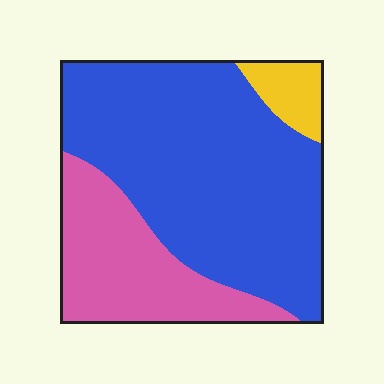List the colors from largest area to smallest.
From largest to smallest: blue, pink, yellow.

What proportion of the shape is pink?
Pink takes up between a quarter and a half of the shape.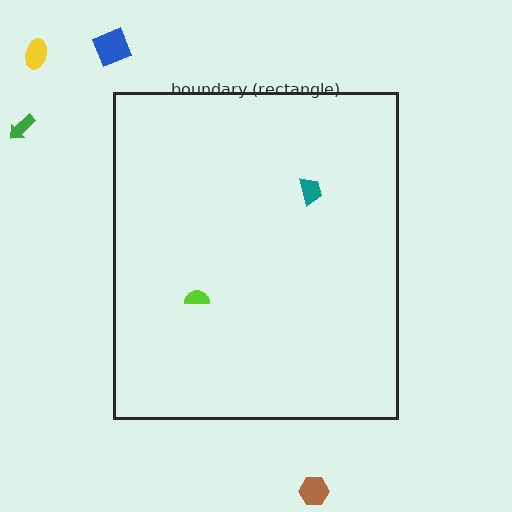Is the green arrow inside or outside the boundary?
Outside.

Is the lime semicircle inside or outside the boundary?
Inside.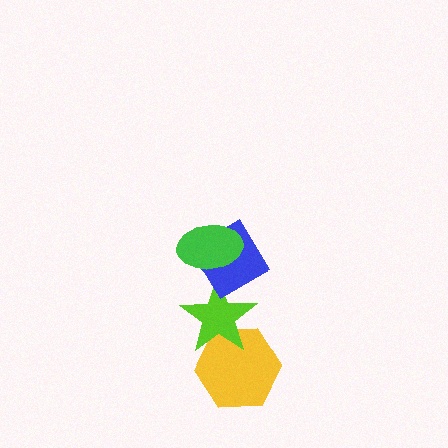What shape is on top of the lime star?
The blue diamond is on top of the lime star.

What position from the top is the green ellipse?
The green ellipse is 1st from the top.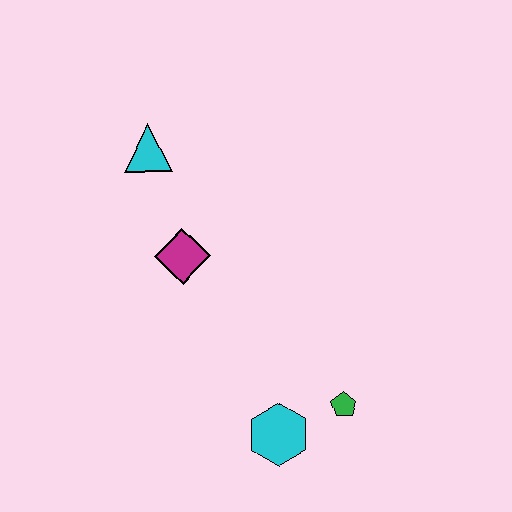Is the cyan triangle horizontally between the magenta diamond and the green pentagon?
No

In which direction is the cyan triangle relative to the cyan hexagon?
The cyan triangle is above the cyan hexagon.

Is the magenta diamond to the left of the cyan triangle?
No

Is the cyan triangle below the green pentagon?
No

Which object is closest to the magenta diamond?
The cyan triangle is closest to the magenta diamond.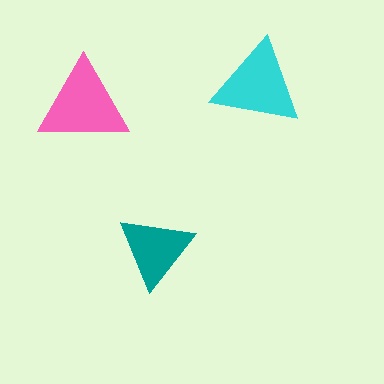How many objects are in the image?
There are 3 objects in the image.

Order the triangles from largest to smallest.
the pink one, the cyan one, the teal one.